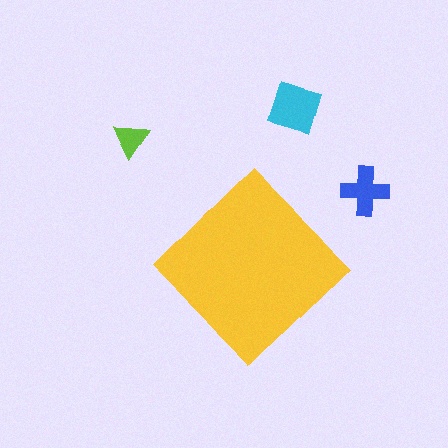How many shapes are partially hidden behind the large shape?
0 shapes are partially hidden.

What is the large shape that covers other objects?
A yellow diamond.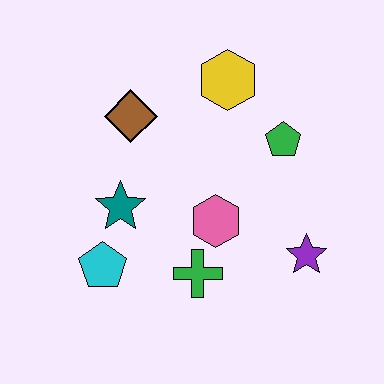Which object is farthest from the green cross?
The yellow hexagon is farthest from the green cross.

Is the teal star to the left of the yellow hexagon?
Yes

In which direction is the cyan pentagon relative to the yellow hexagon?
The cyan pentagon is below the yellow hexagon.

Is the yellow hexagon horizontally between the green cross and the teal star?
No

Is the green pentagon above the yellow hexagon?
No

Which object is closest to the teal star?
The cyan pentagon is closest to the teal star.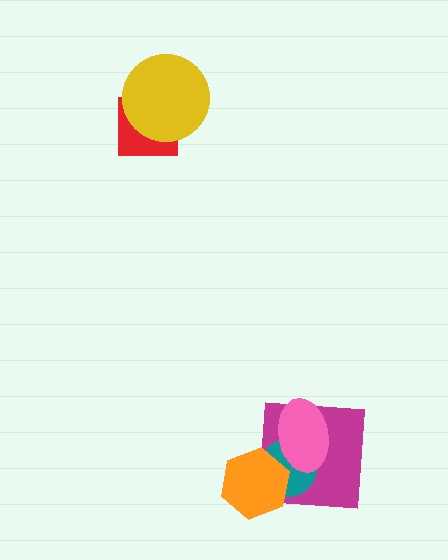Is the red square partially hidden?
Yes, it is partially covered by another shape.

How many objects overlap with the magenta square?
3 objects overlap with the magenta square.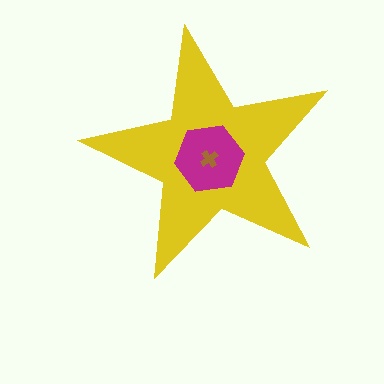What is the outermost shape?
The yellow star.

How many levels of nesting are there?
3.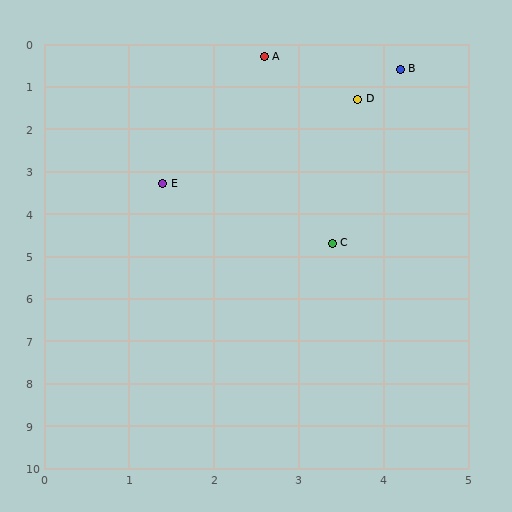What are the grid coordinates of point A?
Point A is at approximately (2.6, 0.3).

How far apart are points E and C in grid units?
Points E and C are about 2.4 grid units apart.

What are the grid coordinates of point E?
Point E is at approximately (1.4, 3.3).